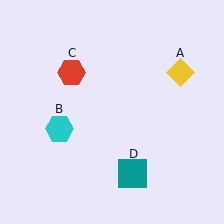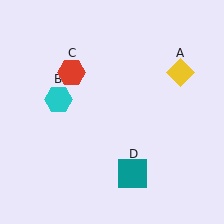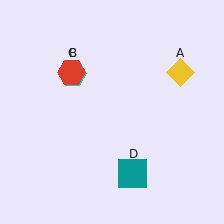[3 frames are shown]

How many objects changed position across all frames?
1 object changed position: cyan hexagon (object B).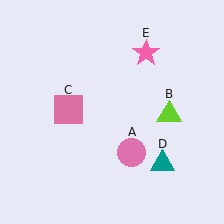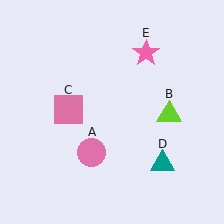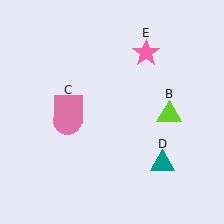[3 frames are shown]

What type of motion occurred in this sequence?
The pink circle (object A) rotated clockwise around the center of the scene.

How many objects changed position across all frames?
1 object changed position: pink circle (object A).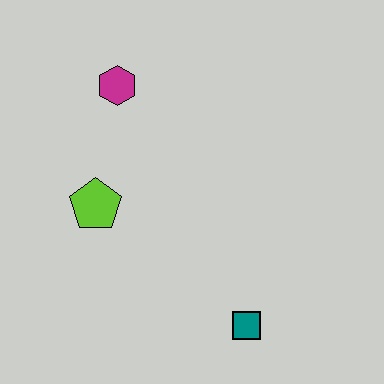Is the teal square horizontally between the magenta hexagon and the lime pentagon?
No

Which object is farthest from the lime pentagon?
The teal square is farthest from the lime pentagon.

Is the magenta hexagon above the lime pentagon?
Yes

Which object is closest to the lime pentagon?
The magenta hexagon is closest to the lime pentagon.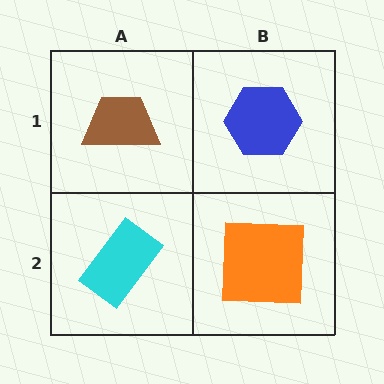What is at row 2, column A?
A cyan rectangle.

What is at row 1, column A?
A brown trapezoid.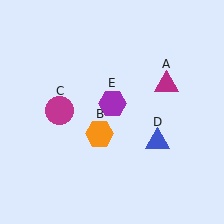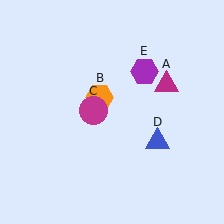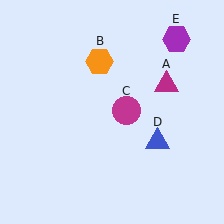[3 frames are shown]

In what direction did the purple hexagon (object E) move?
The purple hexagon (object E) moved up and to the right.